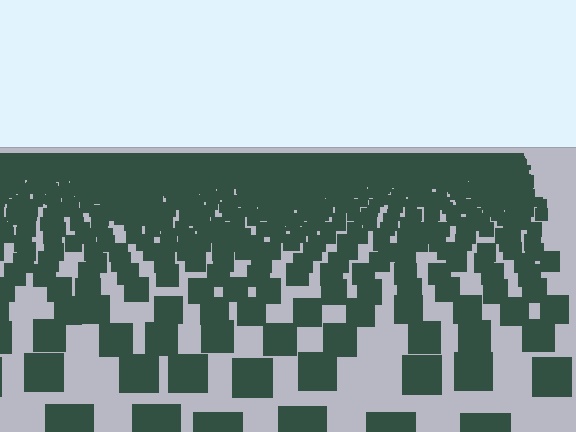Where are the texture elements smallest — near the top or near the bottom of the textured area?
Near the top.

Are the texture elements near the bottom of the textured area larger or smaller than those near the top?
Larger. Near the bottom, elements are closer to the viewer and appear at a bigger on-screen size.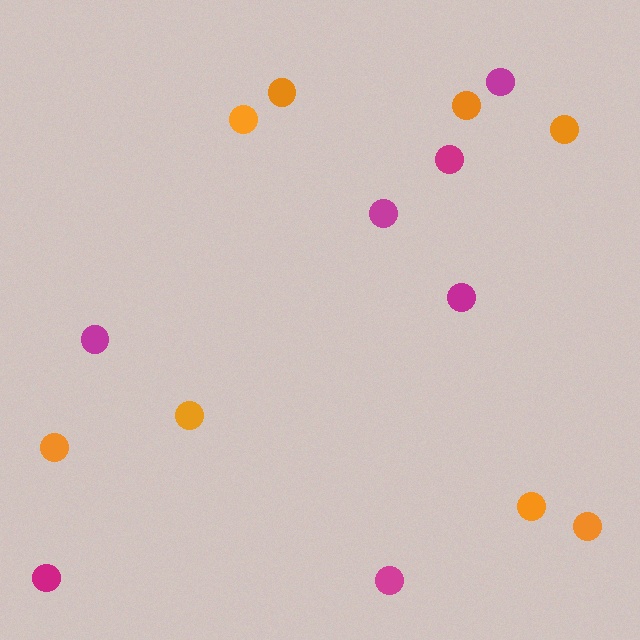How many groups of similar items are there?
There are 2 groups: one group of orange circles (8) and one group of magenta circles (7).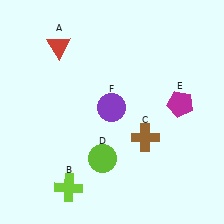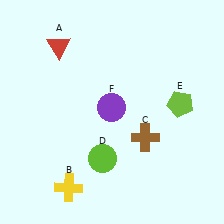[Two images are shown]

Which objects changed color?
B changed from lime to yellow. E changed from magenta to lime.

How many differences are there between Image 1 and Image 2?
There are 2 differences between the two images.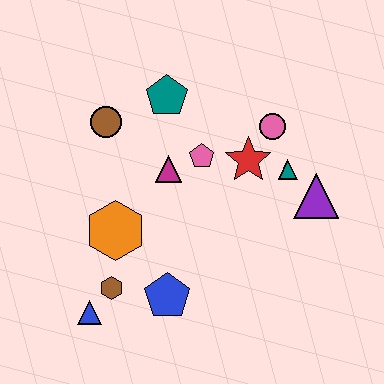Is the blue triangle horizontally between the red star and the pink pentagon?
No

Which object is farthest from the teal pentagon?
The blue triangle is farthest from the teal pentagon.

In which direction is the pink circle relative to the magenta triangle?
The pink circle is to the right of the magenta triangle.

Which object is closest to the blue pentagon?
The brown hexagon is closest to the blue pentagon.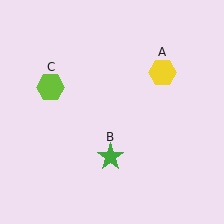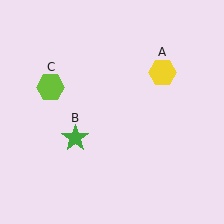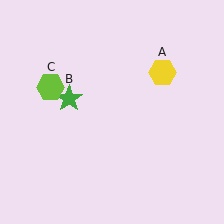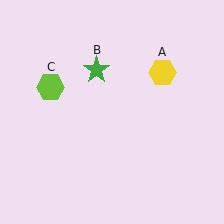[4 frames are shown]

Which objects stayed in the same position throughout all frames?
Yellow hexagon (object A) and lime hexagon (object C) remained stationary.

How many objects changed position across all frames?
1 object changed position: green star (object B).